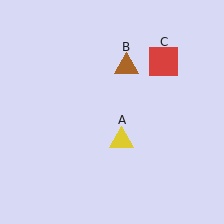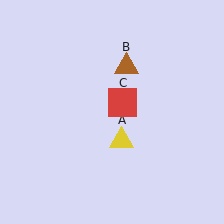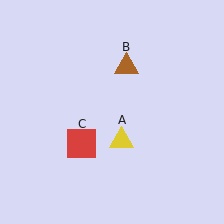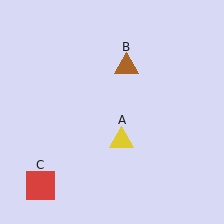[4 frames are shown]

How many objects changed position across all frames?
1 object changed position: red square (object C).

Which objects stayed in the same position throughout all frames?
Yellow triangle (object A) and brown triangle (object B) remained stationary.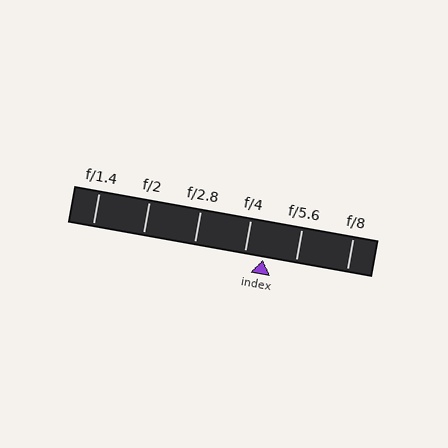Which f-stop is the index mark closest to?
The index mark is closest to f/4.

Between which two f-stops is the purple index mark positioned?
The index mark is between f/4 and f/5.6.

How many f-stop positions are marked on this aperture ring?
There are 6 f-stop positions marked.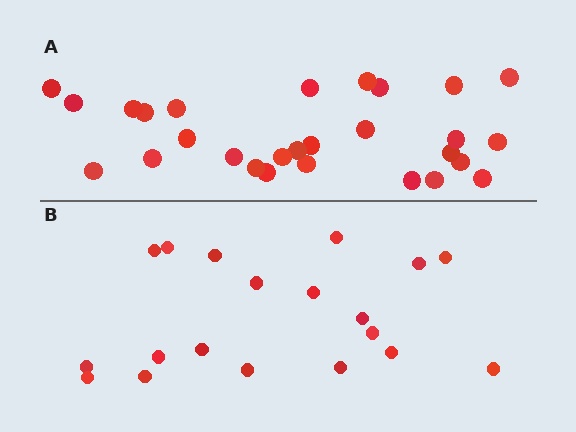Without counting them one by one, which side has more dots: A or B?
Region A (the top region) has more dots.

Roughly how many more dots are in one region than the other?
Region A has roughly 8 or so more dots than region B.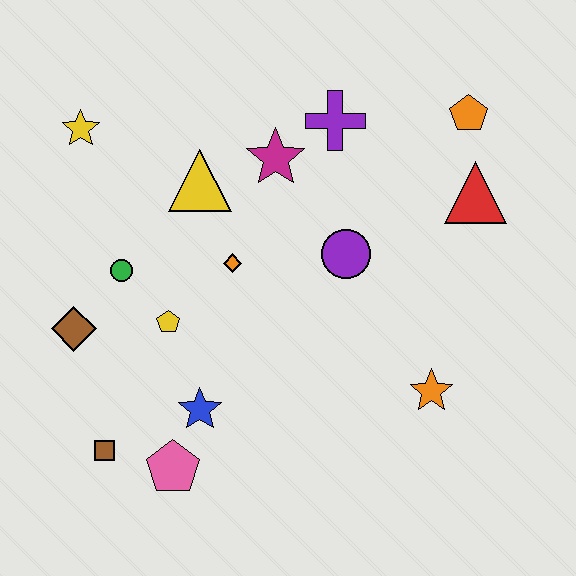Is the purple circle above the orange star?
Yes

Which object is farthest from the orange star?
The yellow star is farthest from the orange star.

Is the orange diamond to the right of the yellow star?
Yes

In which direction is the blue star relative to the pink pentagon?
The blue star is above the pink pentagon.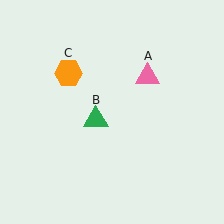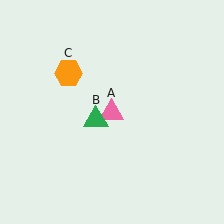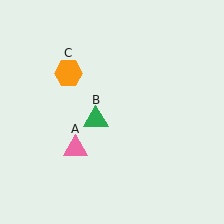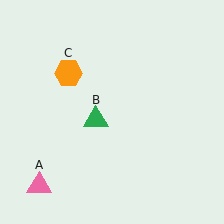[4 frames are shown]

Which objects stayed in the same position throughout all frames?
Green triangle (object B) and orange hexagon (object C) remained stationary.